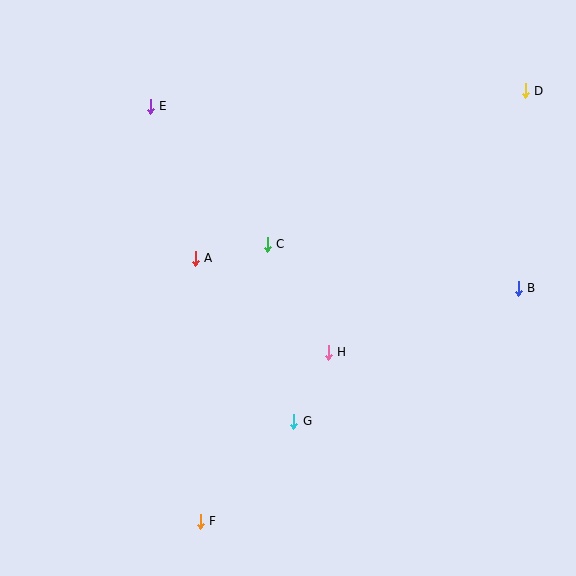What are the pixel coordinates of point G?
Point G is at (294, 421).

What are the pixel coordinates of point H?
Point H is at (328, 352).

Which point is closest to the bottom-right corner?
Point B is closest to the bottom-right corner.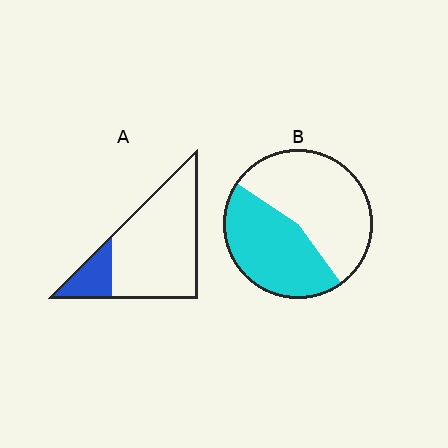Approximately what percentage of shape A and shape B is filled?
A is approximately 20% and B is approximately 45%.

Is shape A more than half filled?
No.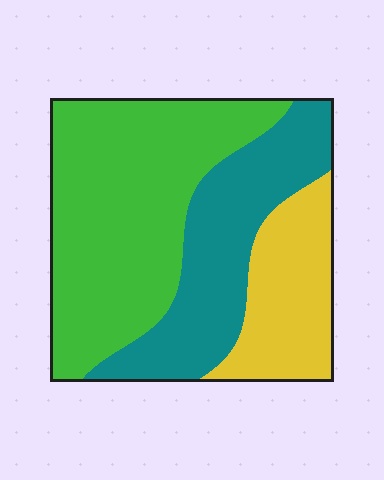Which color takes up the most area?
Green, at roughly 50%.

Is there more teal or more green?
Green.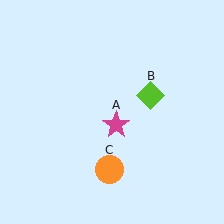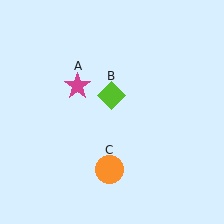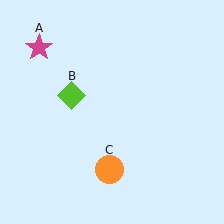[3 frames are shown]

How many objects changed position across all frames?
2 objects changed position: magenta star (object A), lime diamond (object B).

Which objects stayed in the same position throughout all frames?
Orange circle (object C) remained stationary.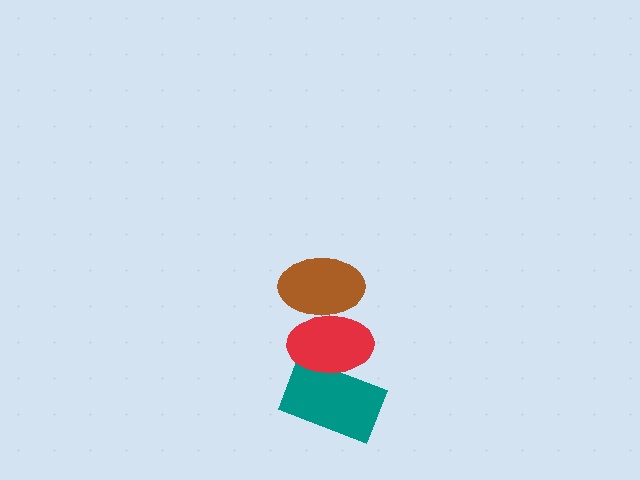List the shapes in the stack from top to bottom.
From top to bottom: the brown ellipse, the red ellipse, the teal rectangle.